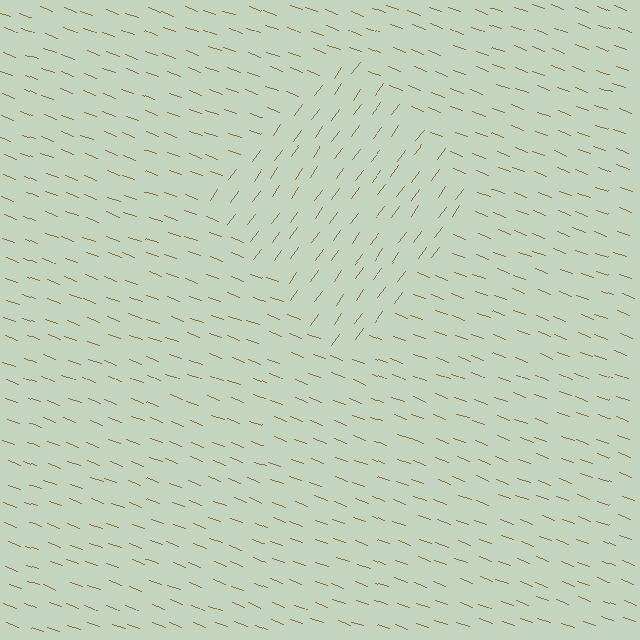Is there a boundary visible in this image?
Yes, there is a texture boundary formed by a change in line orientation.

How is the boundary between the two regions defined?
The boundary is defined purely by a change in line orientation (approximately 75 degrees difference). All lines are the same color and thickness.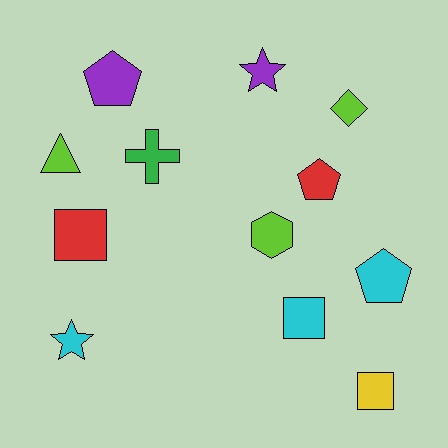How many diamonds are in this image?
There is 1 diamond.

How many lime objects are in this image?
There are 3 lime objects.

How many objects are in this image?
There are 12 objects.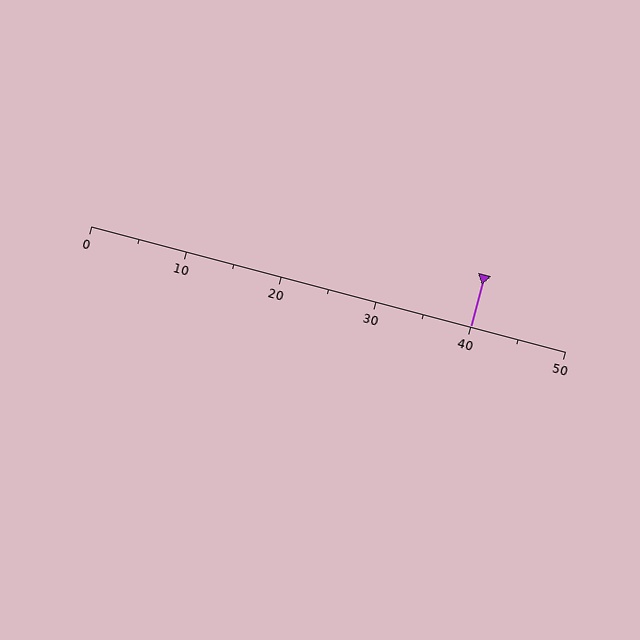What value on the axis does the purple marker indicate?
The marker indicates approximately 40.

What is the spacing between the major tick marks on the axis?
The major ticks are spaced 10 apart.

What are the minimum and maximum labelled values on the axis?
The axis runs from 0 to 50.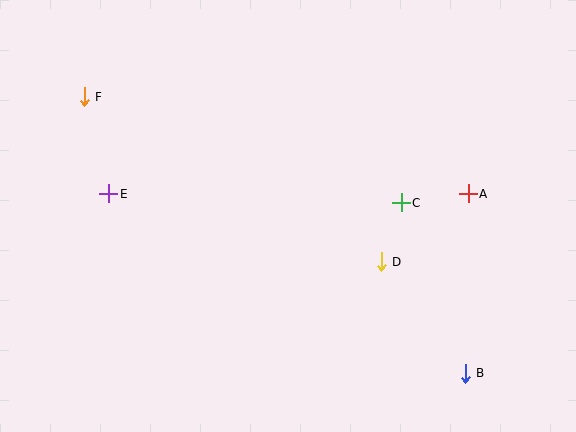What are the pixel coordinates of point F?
Point F is at (84, 97).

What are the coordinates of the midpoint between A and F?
The midpoint between A and F is at (276, 145).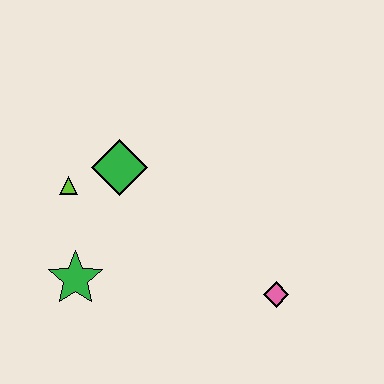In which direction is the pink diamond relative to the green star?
The pink diamond is to the right of the green star.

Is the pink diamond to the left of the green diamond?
No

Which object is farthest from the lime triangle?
The pink diamond is farthest from the lime triangle.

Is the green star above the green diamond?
No